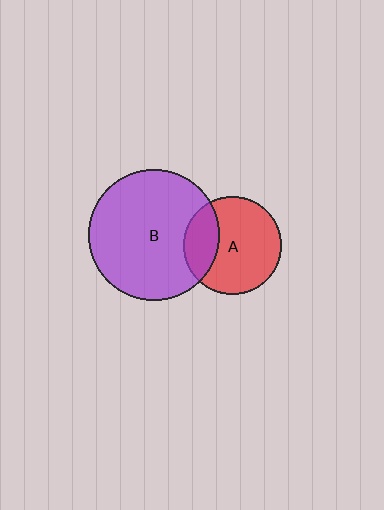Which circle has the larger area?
Circle B (purple).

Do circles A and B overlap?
Yes.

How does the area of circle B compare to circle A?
Approximately 1.8 times.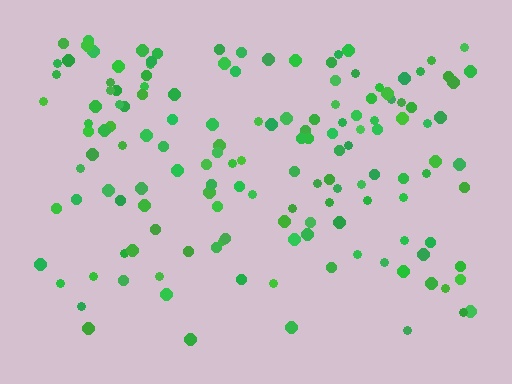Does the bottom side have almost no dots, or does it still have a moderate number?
Still a moderate number, just noticeably fewer than the top.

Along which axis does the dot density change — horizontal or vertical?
Vertical.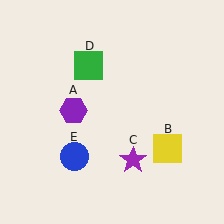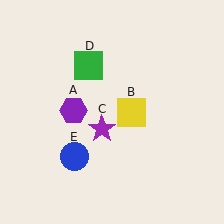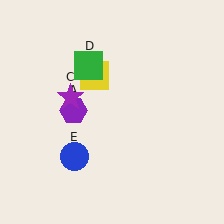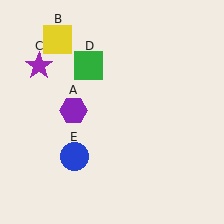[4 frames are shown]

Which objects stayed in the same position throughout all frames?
Purple hexagon (object A) and green square (object D) and blue circle (object E) remained stationary.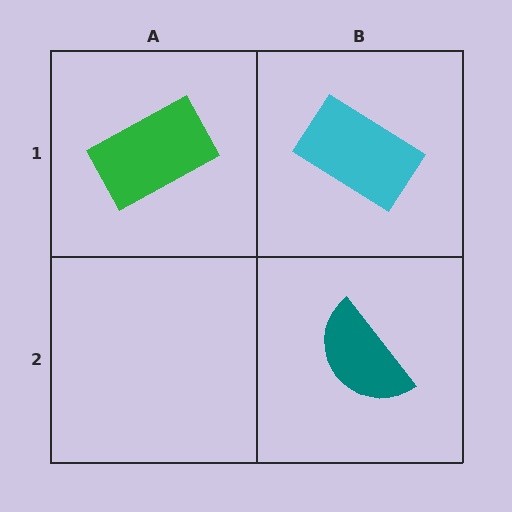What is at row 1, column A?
A green rectangle.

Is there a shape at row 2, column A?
No, that cell is empty.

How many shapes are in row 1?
2 shapes.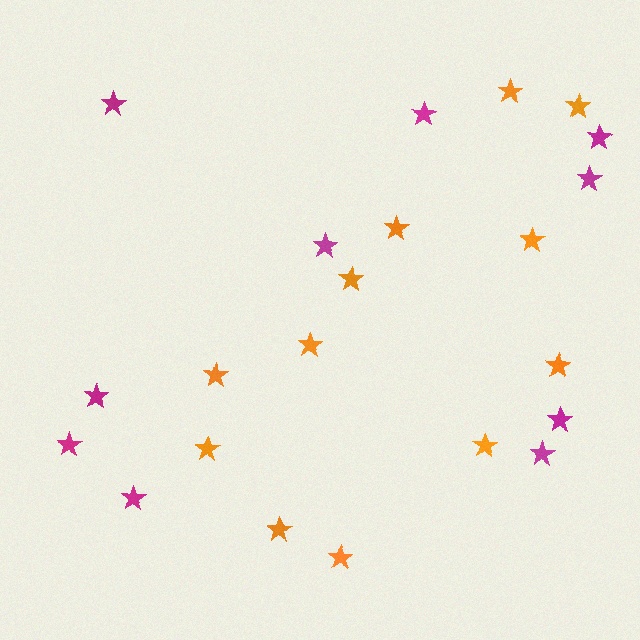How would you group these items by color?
There are 2 groups: one group of magenta stars (10) and one group of orange stars (12).